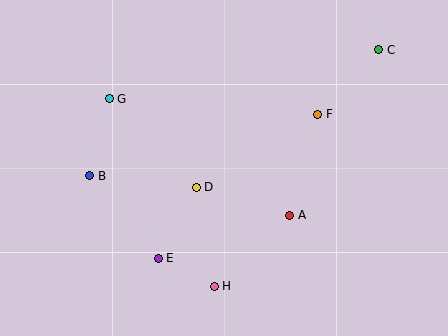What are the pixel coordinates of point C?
Point C is at (379, 50).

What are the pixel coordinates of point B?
Point B is at (90, 176).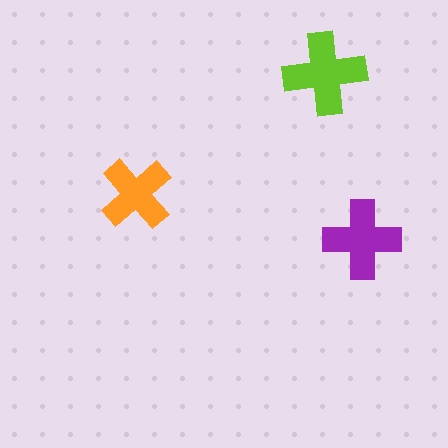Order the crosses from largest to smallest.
the lime one, the purple one, the orange one.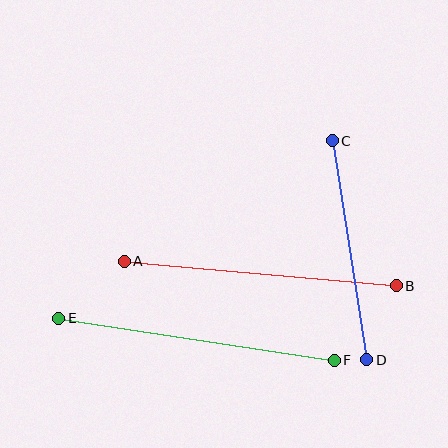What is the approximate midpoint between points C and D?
The midpoint is at approximately (350, 250) pixels.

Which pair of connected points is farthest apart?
Points E and F are farthest apart.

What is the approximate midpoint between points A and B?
The midpoint is at approximately (260, 273) pixels.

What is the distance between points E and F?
The distance is approximately 279 pixels.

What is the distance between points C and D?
The distance is approximately 222 pixels.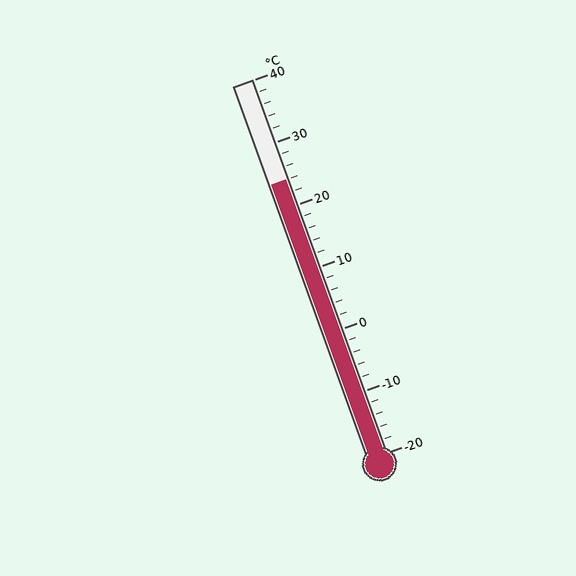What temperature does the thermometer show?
The thermometer shows approximately 24°C.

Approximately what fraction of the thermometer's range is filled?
The thermometer is filled to approximately 75% of its range.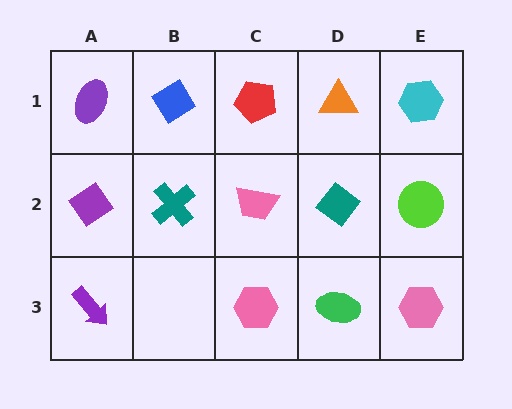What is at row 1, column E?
A cyan hexagon.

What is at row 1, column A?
A purple ellipse.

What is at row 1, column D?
An orange triangle.